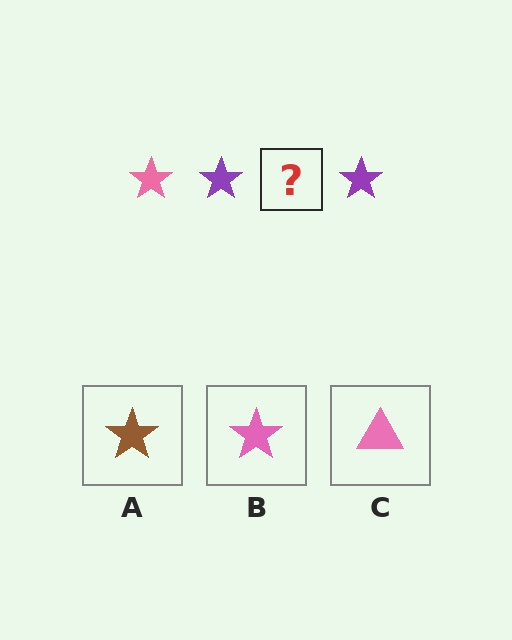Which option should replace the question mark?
Option B.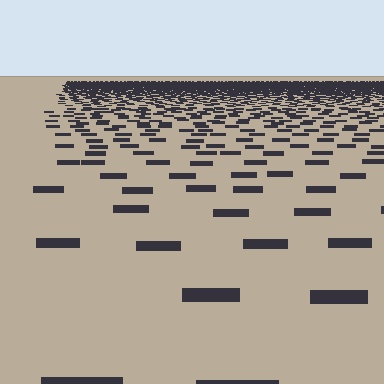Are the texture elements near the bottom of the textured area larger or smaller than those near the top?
Larger. Near the bottom, elements are closer to the viewer and appear at a bigger on-screen size.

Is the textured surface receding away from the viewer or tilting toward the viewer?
The surface is receding away from the viewer. Texture elements get smaller and denser toward the top.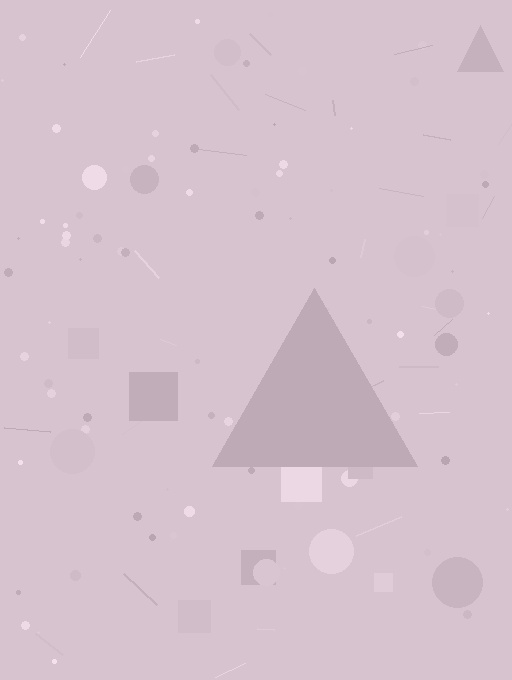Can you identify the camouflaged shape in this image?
The camouflaged shape is a triangle.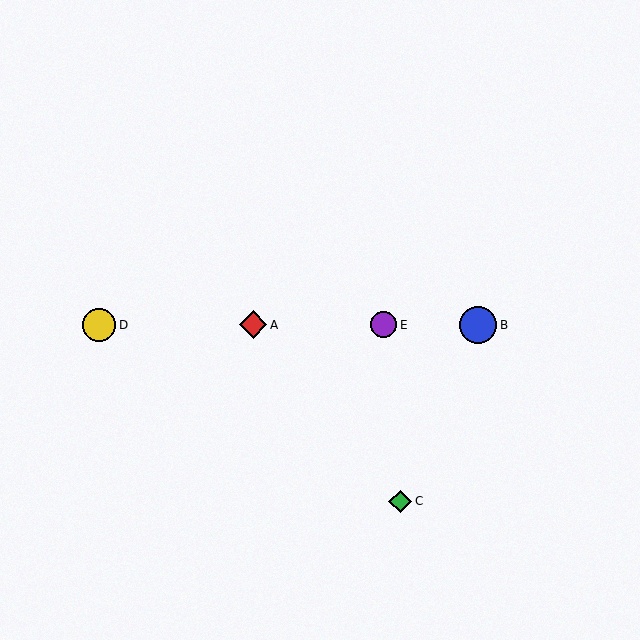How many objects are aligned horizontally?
4 objects (A, B, D, E) are aligned horizontally.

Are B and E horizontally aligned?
Yes, both are at y≈325.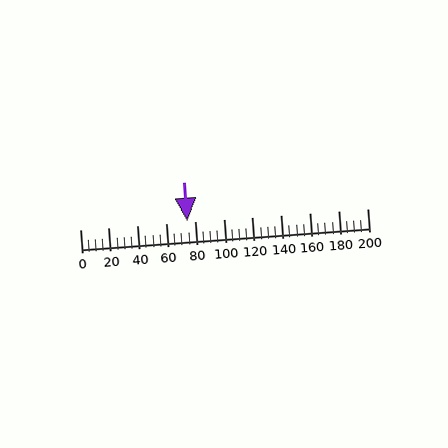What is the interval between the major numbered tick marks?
The major tick marks are spaced 20 units apart.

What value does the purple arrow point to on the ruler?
The purple arrow points to approximately 74.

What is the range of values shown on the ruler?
The ruler shows values from 0 to 200.